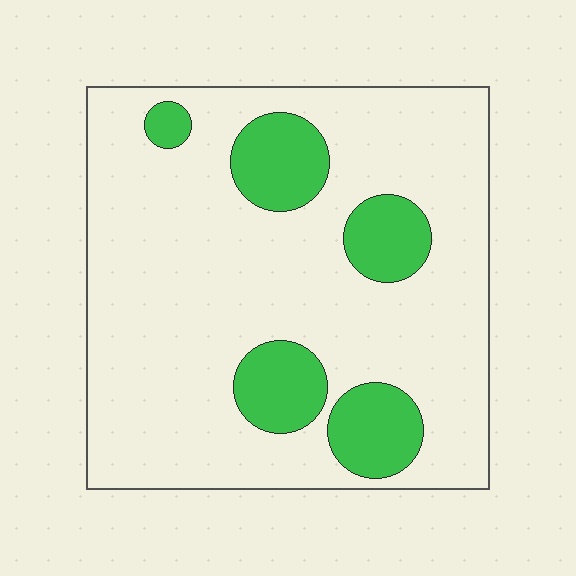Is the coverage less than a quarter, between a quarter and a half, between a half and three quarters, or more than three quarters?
Less than a quarter.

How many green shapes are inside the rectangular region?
5.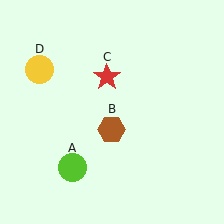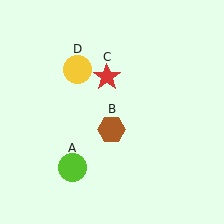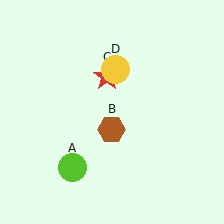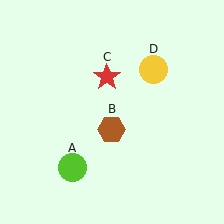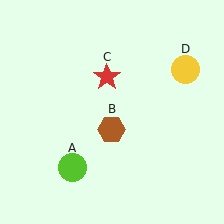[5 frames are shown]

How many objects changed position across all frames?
1 object changed position: yellow circle (object D).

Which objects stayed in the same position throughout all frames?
Lime circle (object A) and brown hexagon (object B) and red star (object C) remained stationary.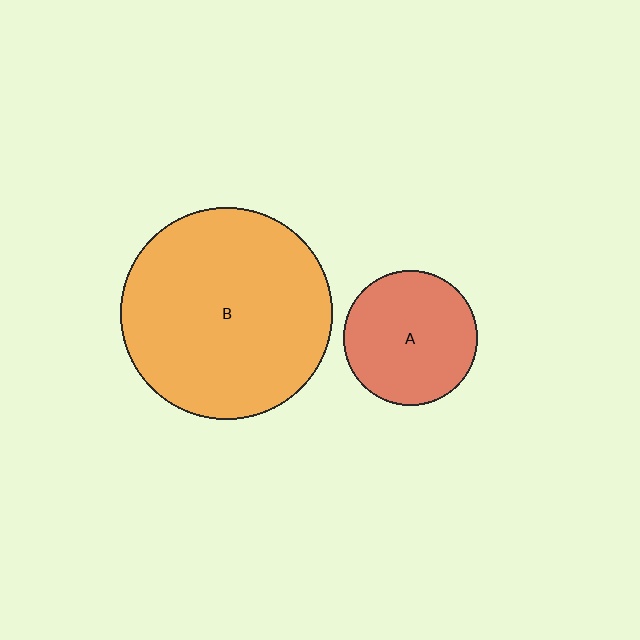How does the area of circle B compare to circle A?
Approximately 2.5 times.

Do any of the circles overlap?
No, none of the circles overlap.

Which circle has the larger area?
Circle B (orange).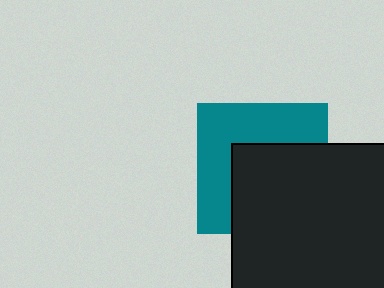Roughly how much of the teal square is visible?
About half of it is visible (roughly 49%).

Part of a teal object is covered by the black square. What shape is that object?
It is a square.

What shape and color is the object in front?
The object in front is a black square.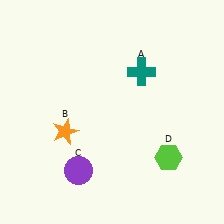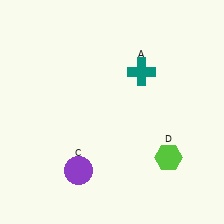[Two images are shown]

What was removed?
The orange star (B) was removed in Image 2.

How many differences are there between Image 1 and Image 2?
There is 1 difference between the two images.